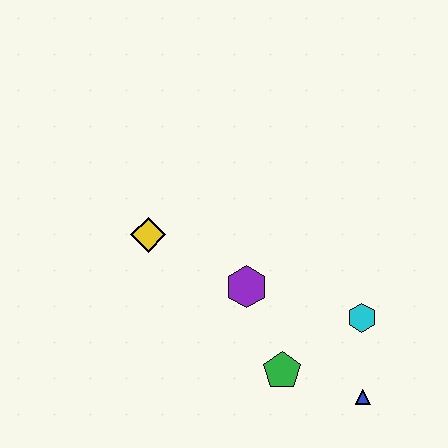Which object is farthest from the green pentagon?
The yellow diamond is farthest from the green pentagon.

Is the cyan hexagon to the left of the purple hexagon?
No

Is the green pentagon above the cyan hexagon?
No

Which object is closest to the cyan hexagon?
The blue triangle is closest to the cyan hexagon.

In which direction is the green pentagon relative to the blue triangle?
The green pentagon is to the left of the blue triangle.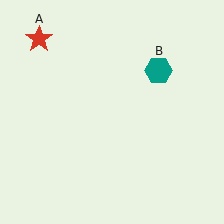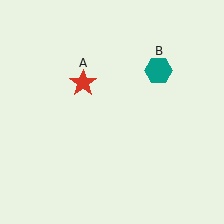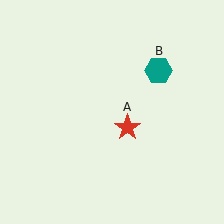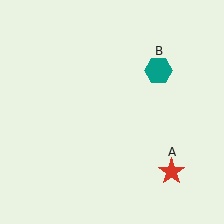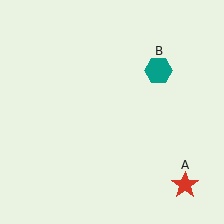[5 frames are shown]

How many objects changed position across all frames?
1 object changed position: red star (object A).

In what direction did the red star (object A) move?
The red star (object A) moved down and to the right.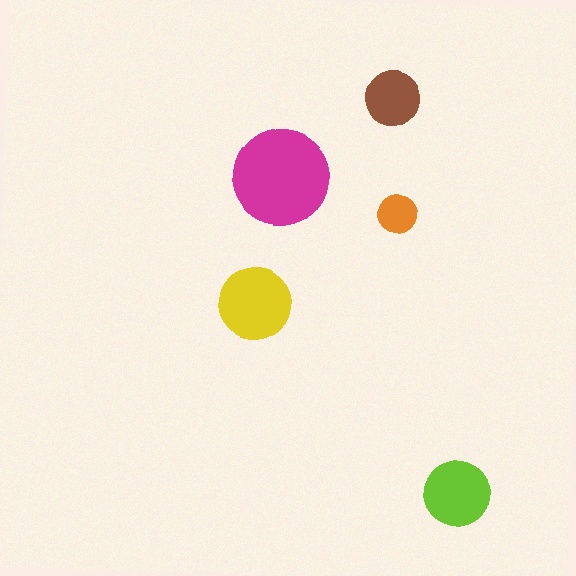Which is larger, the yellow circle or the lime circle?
The yellow one.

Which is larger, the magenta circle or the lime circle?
The magenta one.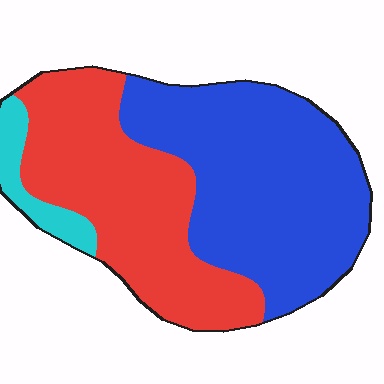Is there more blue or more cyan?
Blue.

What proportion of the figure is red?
Red takes up about two fifths (2/5) of the figure.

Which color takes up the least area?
Cyan, at roughly 5%.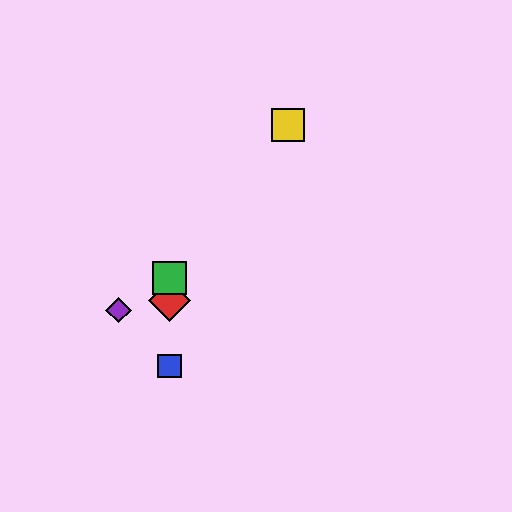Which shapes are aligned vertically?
The red diamond, the blue square, the green square are aligned vertically.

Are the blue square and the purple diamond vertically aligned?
No, the blue square is at x≈170 and the purple diamond is at x≈118.